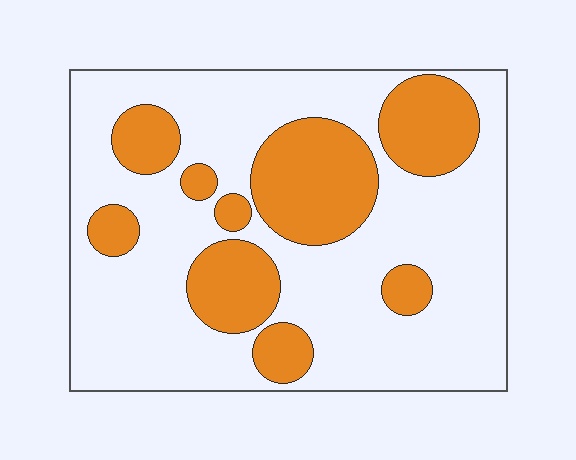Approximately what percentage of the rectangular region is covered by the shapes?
Approximately 30%.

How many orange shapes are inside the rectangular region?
9.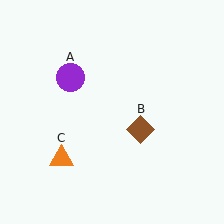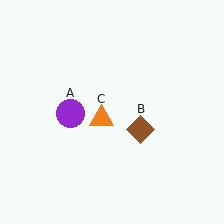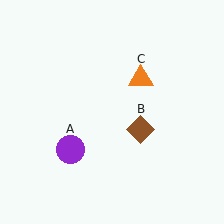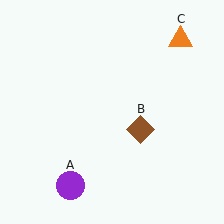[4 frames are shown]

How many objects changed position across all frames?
2 objects changed position: purple circle (object A), orange triangle (object C).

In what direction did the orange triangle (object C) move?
The orange triangle (object C) moved up and to the right.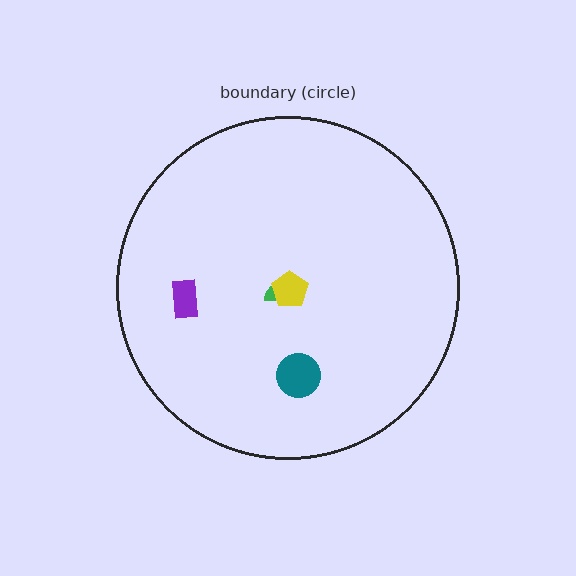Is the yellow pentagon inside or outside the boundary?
Inside.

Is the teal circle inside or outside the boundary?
Inside.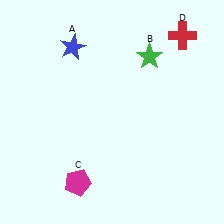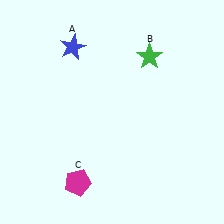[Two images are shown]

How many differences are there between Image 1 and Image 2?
There is 1 difference between the two images.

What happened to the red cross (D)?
The red cross (D) was removed in Image 2. It was in the top-right area of Image 1.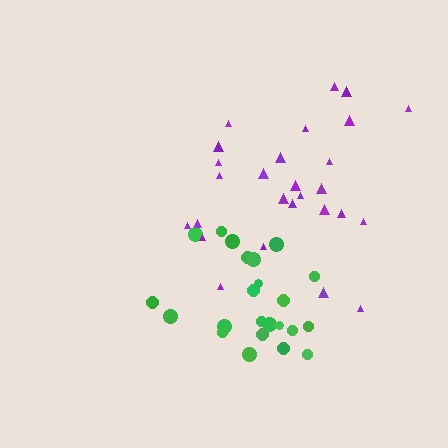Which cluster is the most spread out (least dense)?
Purple.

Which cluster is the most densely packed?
Green.